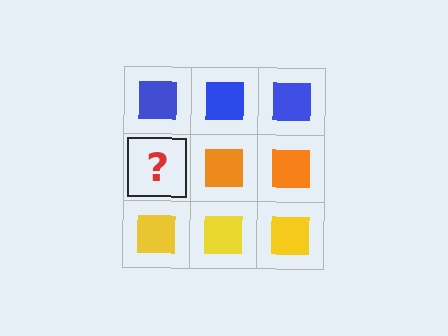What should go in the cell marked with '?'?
The missing cell should contain an orange square.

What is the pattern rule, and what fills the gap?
The rule is that each row has a consistent color. The gap should be filled with an orange square.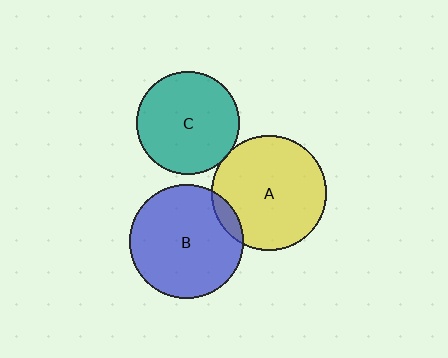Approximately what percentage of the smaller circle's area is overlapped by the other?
Approximately 10%.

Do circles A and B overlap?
Yes.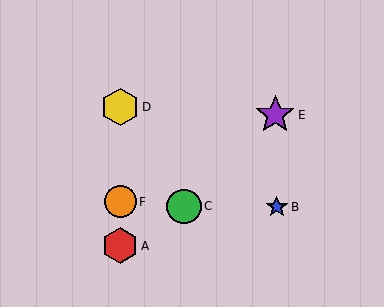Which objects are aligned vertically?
Objects A, D, F are aligned vertically.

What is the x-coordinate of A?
Object A is at x≈120.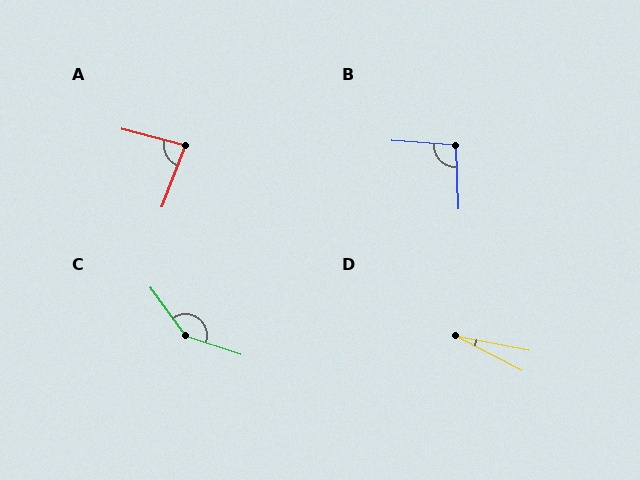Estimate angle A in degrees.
Approximately 84 degrees.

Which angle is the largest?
C, at approximately 145 degrees.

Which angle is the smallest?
D, at approximately 16 degrees.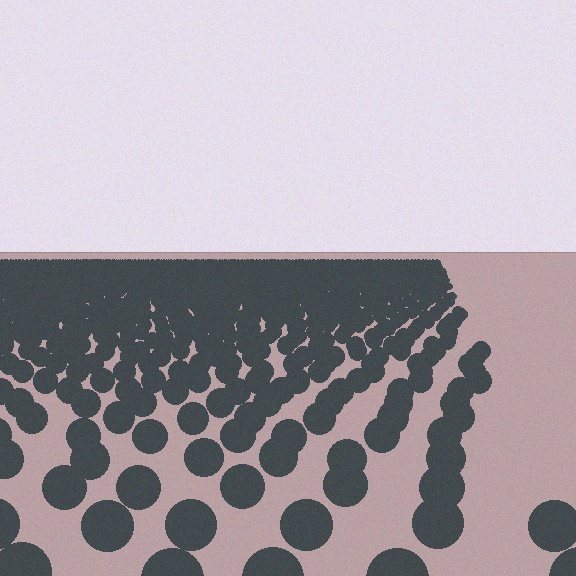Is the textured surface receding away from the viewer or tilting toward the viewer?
The surface is receding away from the viewer. Texture elements get smaller and denser toward the top.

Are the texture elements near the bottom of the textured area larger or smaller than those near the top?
Larger. Near the bottom, elements are closer to the viewer and appear at a bigger on-screen size.